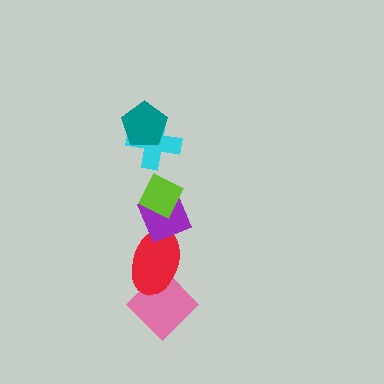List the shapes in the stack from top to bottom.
From top to bottom: the teal pentagon, the cyan cross, the lime diamond, the purple diamond, the red ellipse, the pink diamond.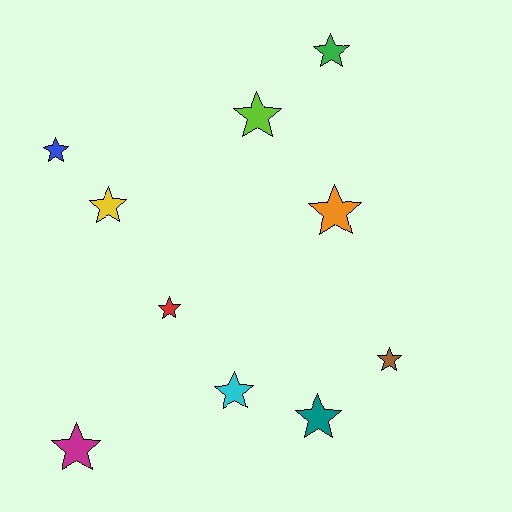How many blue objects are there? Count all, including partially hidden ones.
There is 1 blue object.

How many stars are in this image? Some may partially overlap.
There are 10 stars.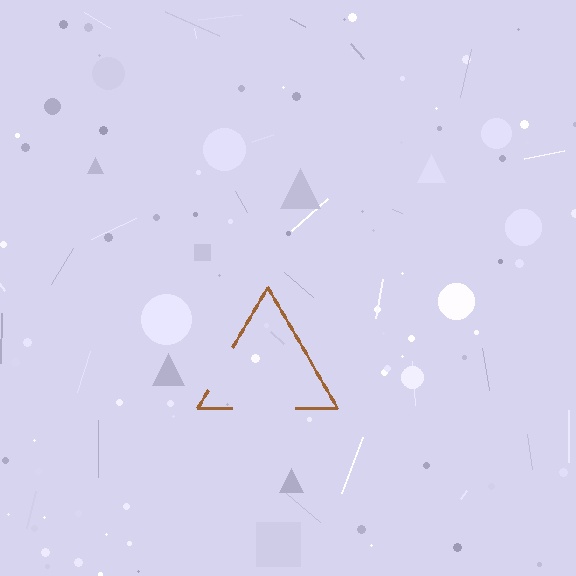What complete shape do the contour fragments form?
The contour fragments form a triangle.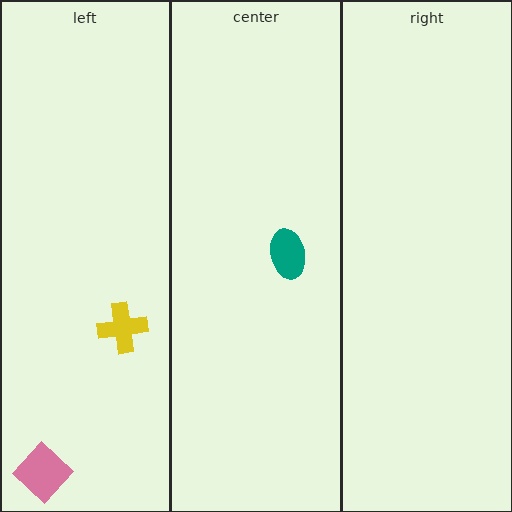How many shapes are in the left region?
2.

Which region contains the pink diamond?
The left region.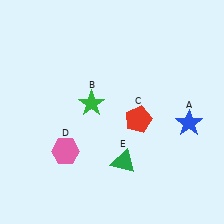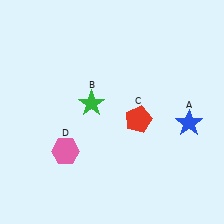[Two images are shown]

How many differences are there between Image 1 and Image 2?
There is 1 difference between the two images.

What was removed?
The green triangle (E) was removed in Image 2.